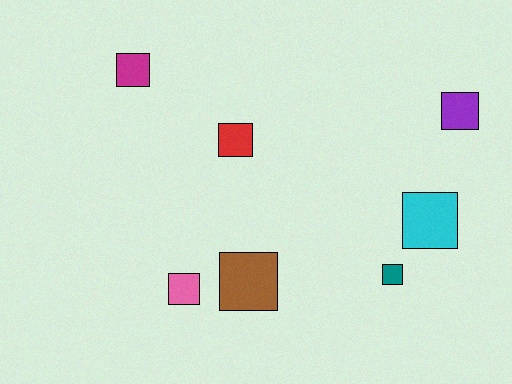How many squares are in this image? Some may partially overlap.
There are 7 squares.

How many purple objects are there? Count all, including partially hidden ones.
There is 1 purple object.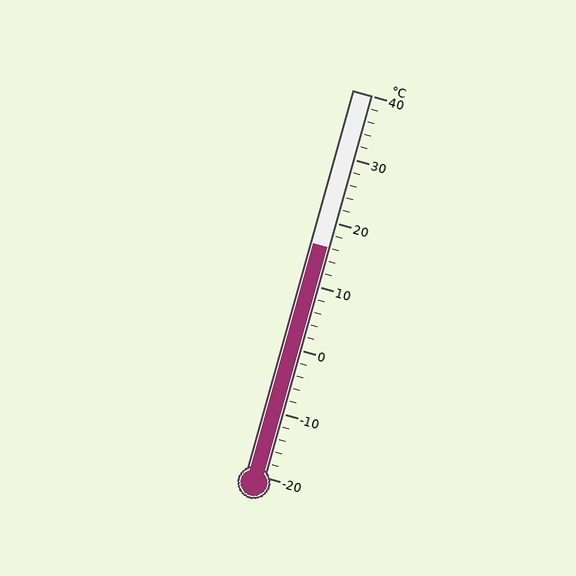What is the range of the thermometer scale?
The thermometer scale ranges from -20°C to 40°C.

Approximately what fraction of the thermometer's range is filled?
The thermometer is filled to approximately 60% of its range.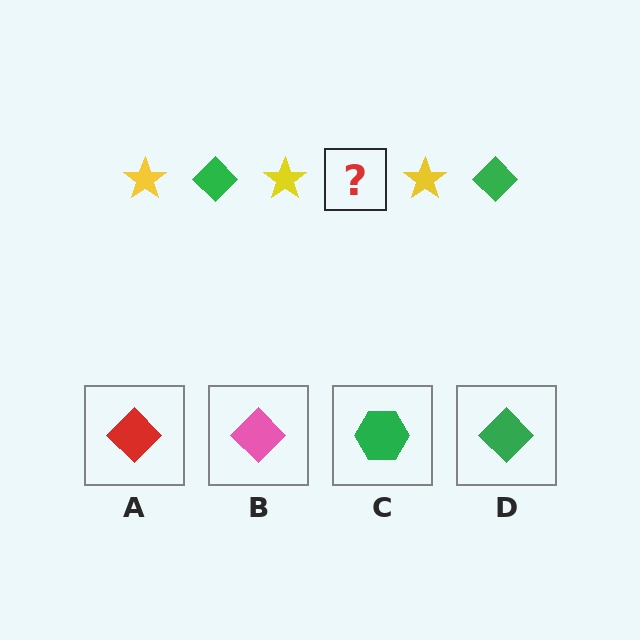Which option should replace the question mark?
Option D.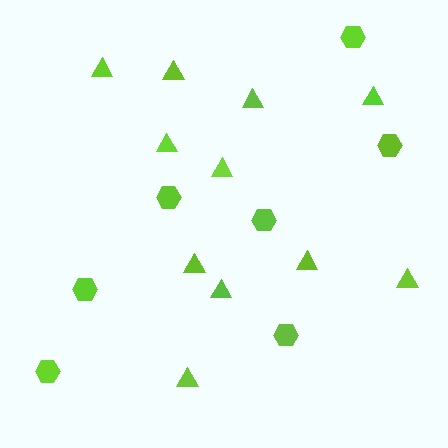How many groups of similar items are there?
There are 2 groups: one group of triangles (11) and one group of hexagons (7).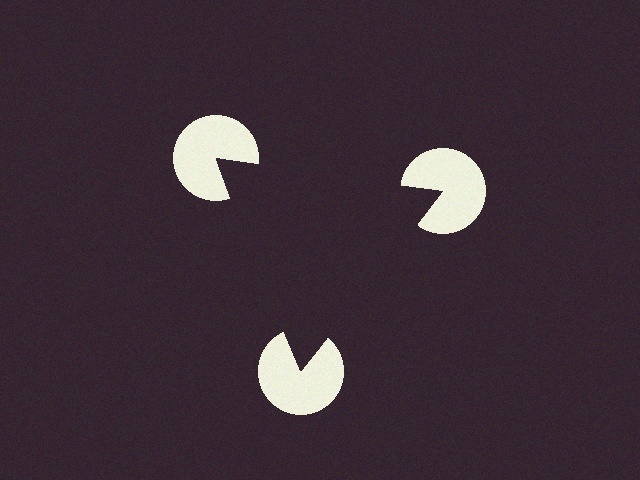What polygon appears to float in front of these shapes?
An illusory triangle — its edges are inferred from the aligned wedge cuts in the pac-man discs, not physically drawn.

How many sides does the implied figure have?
3 sides.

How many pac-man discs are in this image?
There are 3 — one at each vertex of the illusory triangle.